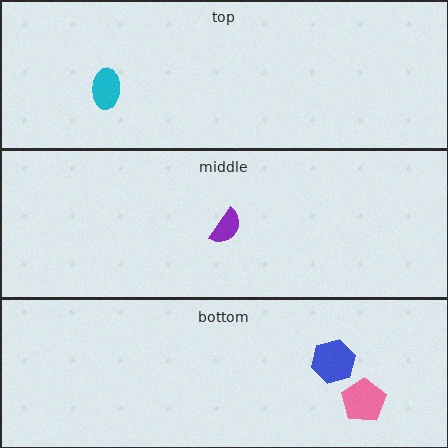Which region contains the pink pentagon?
The bottom region.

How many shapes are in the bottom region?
2.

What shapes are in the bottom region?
The pink pentagon, the blue hexagon.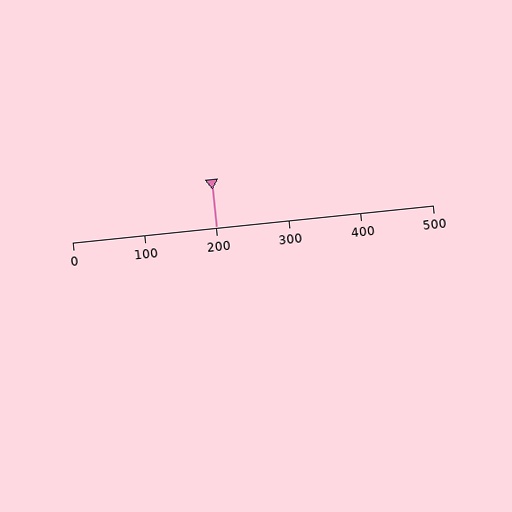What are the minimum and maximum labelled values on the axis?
The axis runs from 0 to 500.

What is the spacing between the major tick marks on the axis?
The major ticks are spaced 100 apart.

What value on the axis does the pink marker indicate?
The marker indicates approximately 200.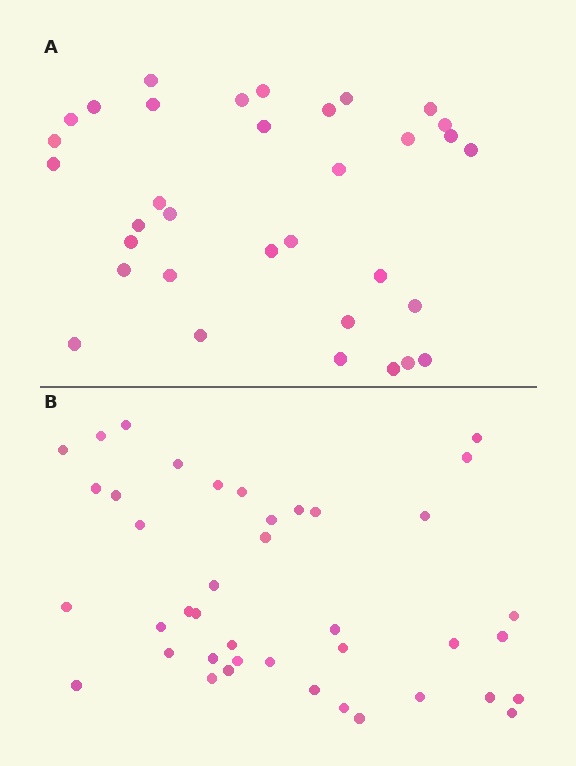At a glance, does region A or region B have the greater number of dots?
Region B (the bottom region) has more dots.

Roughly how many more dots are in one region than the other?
Region B has roughly 8 or so more dots than region A.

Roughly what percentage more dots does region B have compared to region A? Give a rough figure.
About 20% more.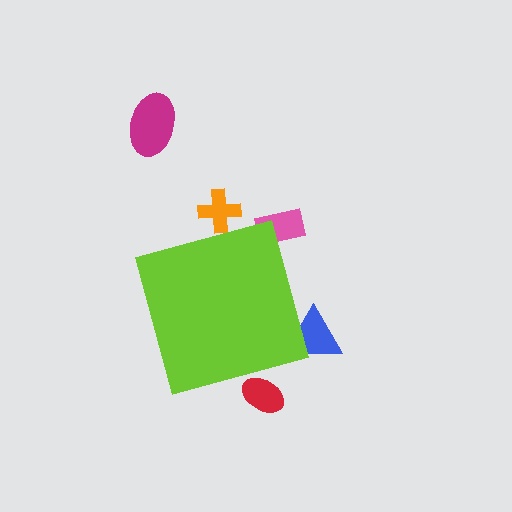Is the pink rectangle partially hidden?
Yes, the pink rectangle is partially hidden behind the lime diamond.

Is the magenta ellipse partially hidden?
No, the magenta ellipse is fully visible.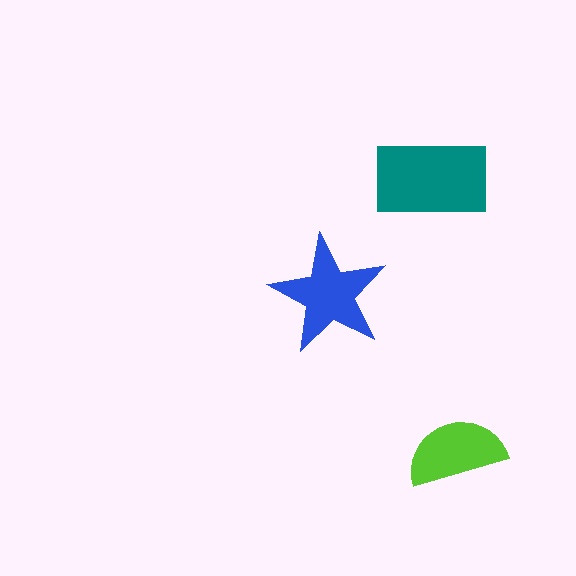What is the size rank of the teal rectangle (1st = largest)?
1st.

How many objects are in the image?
There are 3 objects in the image.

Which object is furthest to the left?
The blue star is leftmost.